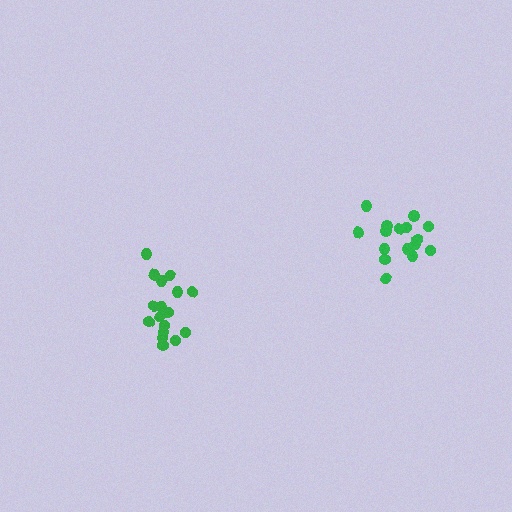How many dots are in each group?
Group 1: 17 dots, Group 2: 16 dots (33 total).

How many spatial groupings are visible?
There are 2 spatial groupings.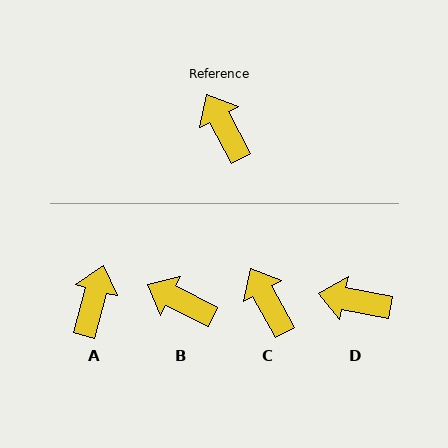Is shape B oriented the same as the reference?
No, it is off by about 35 degrees.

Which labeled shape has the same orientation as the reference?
C.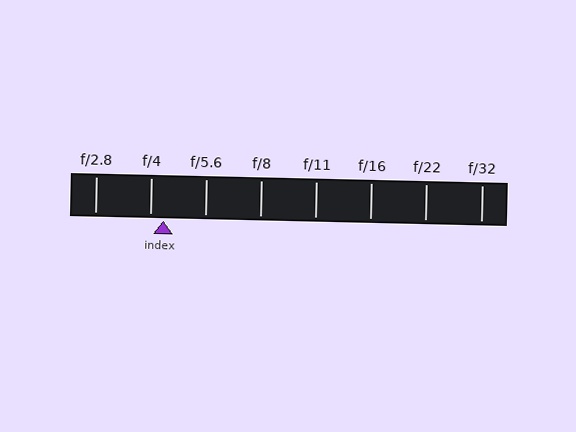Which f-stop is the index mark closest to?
The index mark is closest to f/4.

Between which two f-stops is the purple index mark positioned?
The index mark is between f/4 and f/5.6.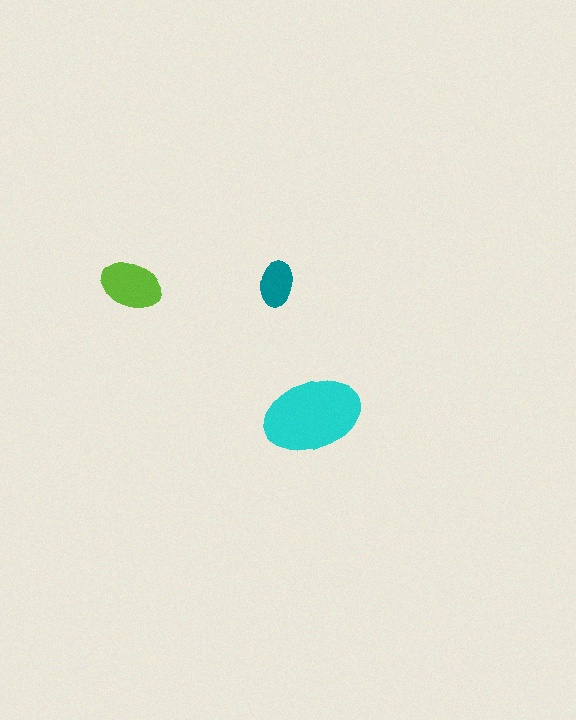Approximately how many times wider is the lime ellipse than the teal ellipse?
About 1.5 times wider.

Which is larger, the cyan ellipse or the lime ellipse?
The cyan one.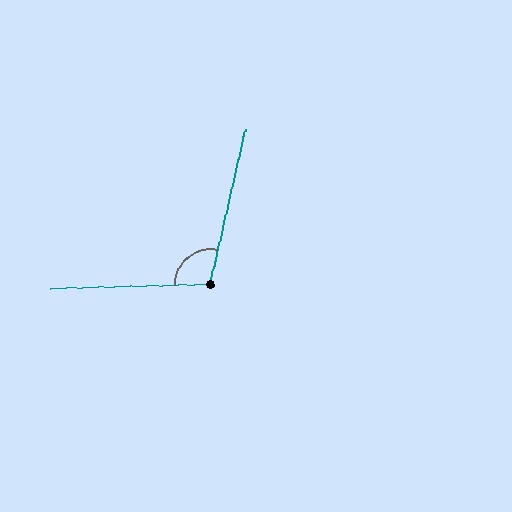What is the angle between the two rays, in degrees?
Approximately 104 degrees.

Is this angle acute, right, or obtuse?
It is obtuse.